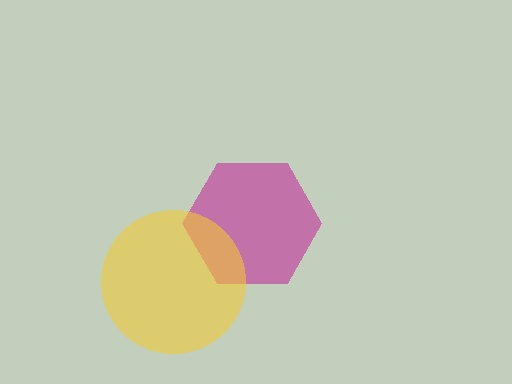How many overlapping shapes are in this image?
There are 2 overlapping shapes in the image.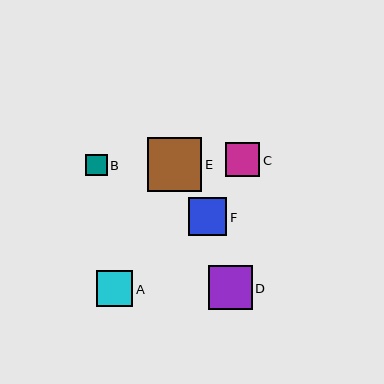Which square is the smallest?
Square B is the smallest with a size of approximately 21 pixels.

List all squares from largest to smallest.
From largest to smallest: E, D, F, A, C, B.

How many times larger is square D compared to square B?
Square D is approximately 2.1 times the size of square B.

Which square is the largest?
Square E is the largest with a size of approximately 54 pixels.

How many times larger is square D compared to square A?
Square D is approximately 1.2 times the size of square A.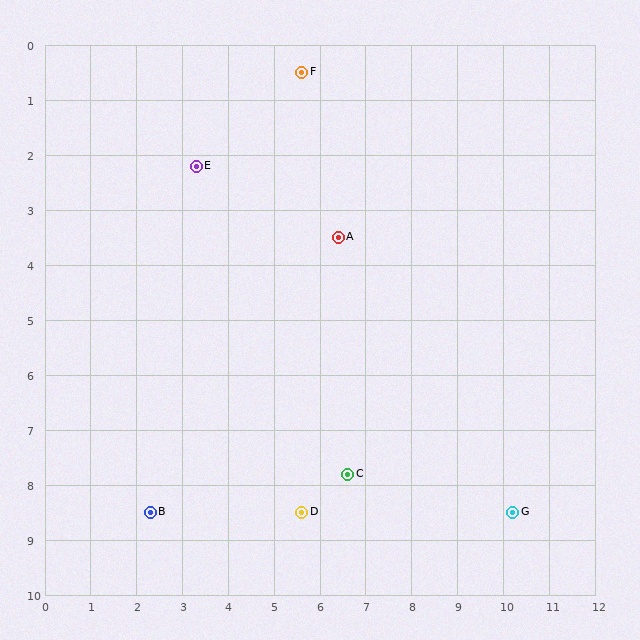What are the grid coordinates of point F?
Point F is at approximately (5.6, 0.5).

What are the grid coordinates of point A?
Point A is at approximately (6.4, 3.5).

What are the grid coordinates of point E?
Point E is at approximately (3.3, 2.2).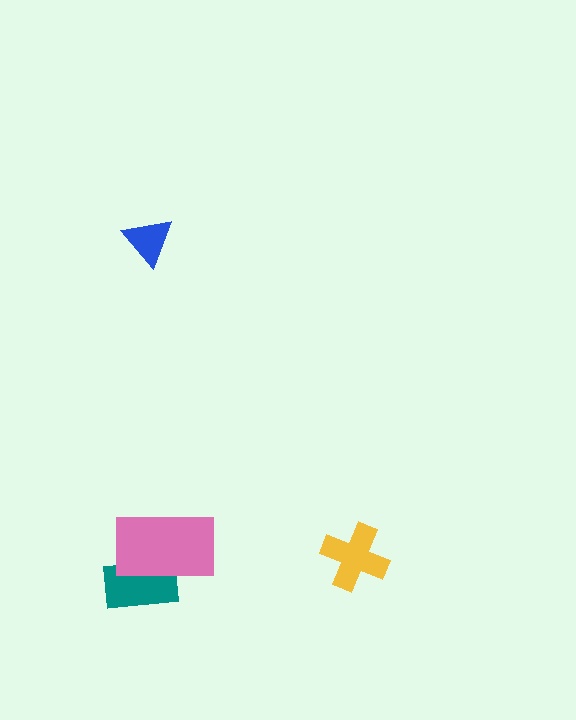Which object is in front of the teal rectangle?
The pink rectangle is in front of the teal rectangle.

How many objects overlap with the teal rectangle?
1 object overlaps with the teal rectangle.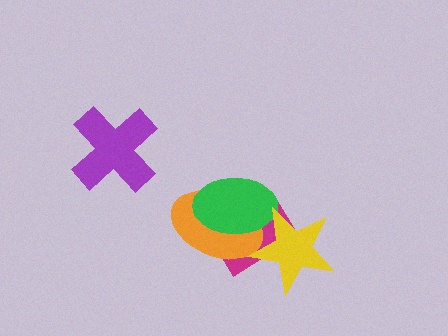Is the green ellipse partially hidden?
Yes, it is partially covered by another shape.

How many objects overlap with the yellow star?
3 objects overlap with the yellow star.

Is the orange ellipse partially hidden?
Yes, it is partially covered by another shape.